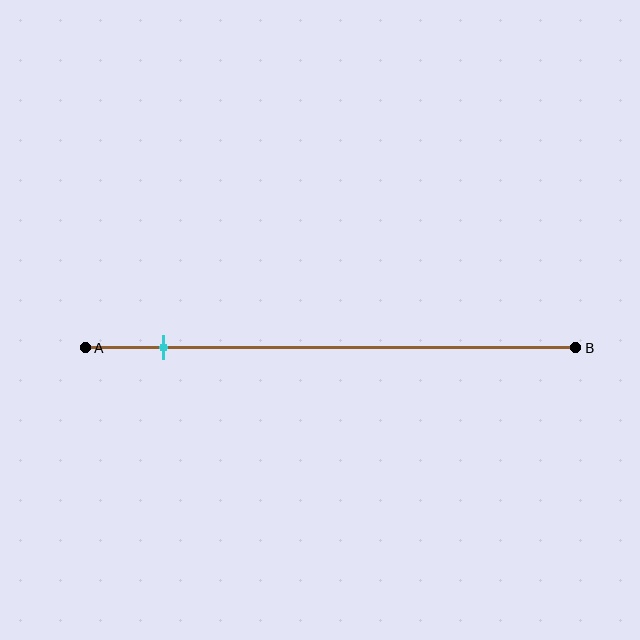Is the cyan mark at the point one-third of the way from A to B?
No, the mark is at about 15% from A, not at the 33% one-third point.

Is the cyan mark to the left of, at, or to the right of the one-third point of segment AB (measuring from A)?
The cyan mark is to the left of the one-third point of segment AB.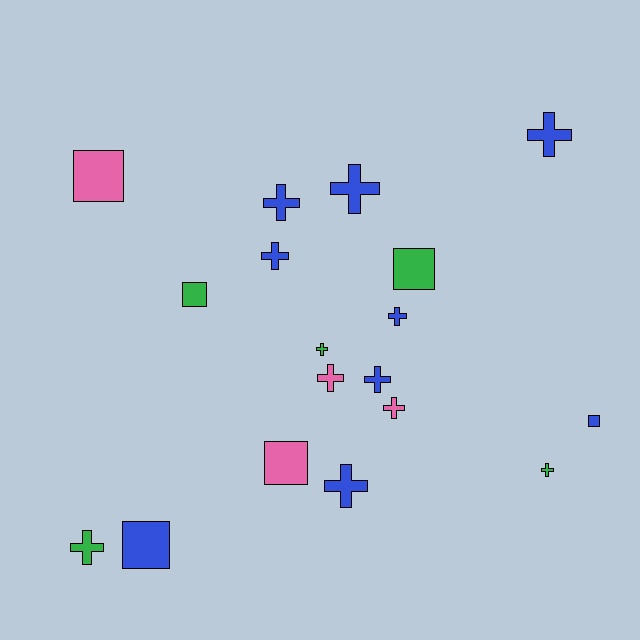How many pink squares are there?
There are 2 pink squares.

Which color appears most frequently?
Blue, with 9 objects.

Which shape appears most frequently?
Cross, with 12 objects.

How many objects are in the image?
There are 18 objects.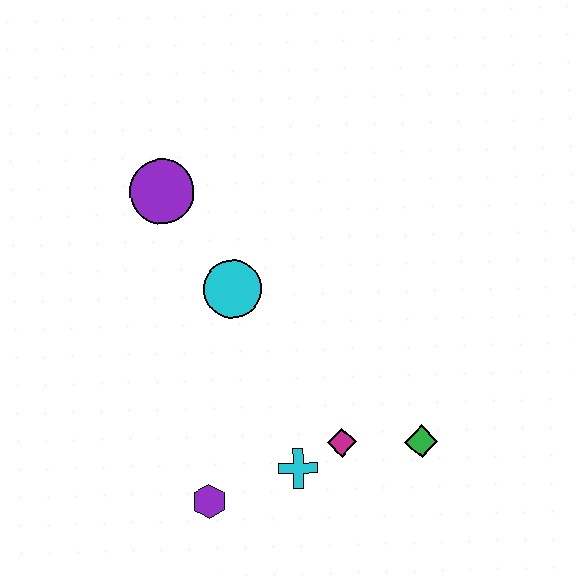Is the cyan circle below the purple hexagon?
No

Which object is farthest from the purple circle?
The green diamond is farthest from the purple circle.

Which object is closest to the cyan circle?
The purple circle is closest to the cyan circle.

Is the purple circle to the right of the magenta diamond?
No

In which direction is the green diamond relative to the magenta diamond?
The green diamond is to the right of the magenta diamond.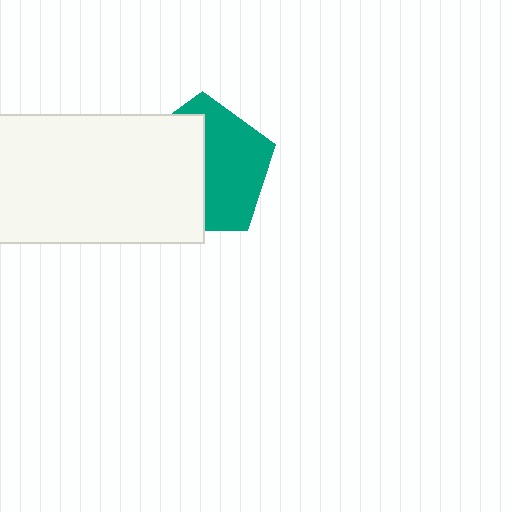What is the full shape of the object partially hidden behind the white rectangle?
The partially hidden object is a teal pentagon.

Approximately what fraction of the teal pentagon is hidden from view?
Roughly 50% of the teal pentagon is hidden behind the white rectangle.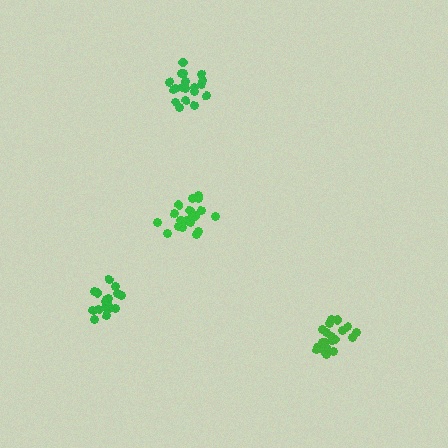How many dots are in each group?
Group 1: 20 dots, Group 2: 19 dots, Group 3: 20 dots, Group 4: 18 dots (77 total).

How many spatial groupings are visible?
There are 4 spatial groupings.